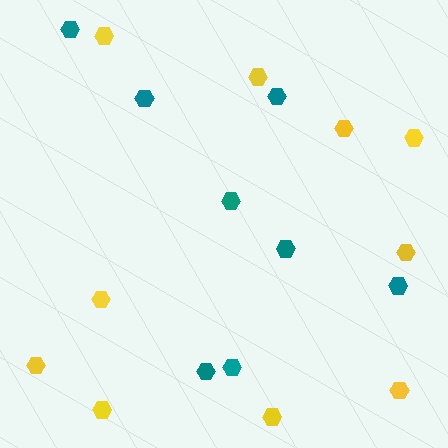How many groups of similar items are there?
There are 2 groups: one group of teal hexagons (8) and one group of yellow hexagons (10).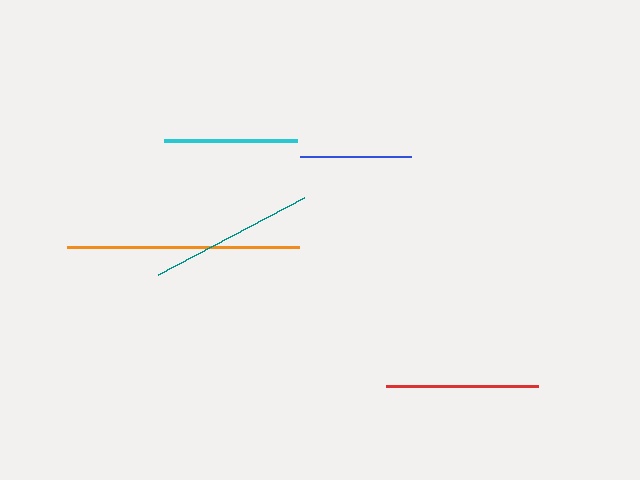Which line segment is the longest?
The orange line is the longest at approximately 232 pixels.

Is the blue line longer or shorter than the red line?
The red line is longer than the blue line.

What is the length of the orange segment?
The orange segment is approximately 232 pixels long.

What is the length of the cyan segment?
The cyan segment is approximately 134 pixels long.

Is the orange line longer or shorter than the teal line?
The orange line is longer than the teal line.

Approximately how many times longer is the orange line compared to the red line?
The orange line is approximately 1.5 times the length of the red line.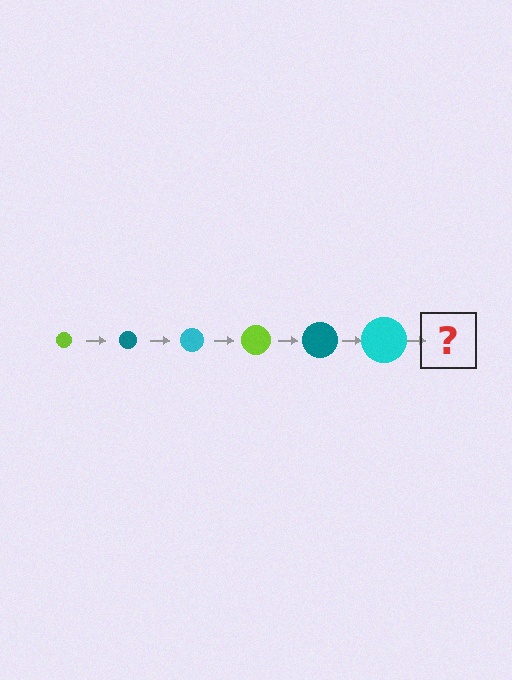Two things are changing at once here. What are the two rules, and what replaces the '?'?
The two rules are that the circle grows larger each step and the color cycles through lime, teal, and cyan. The '?' should be a lime circle, larger than the previous one.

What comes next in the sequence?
The next element should be a lime circle, larger than the previous one.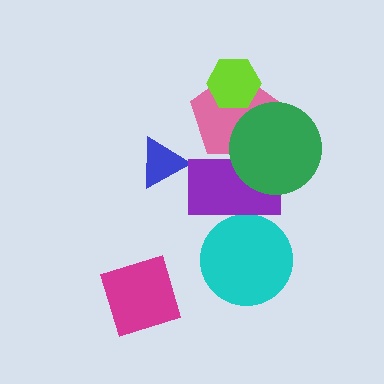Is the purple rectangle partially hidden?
Yes, it is partially covered by another shape.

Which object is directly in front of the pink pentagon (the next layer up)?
The lime hexagon is directly in front of the pink pentagon.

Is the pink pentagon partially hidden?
Yes, it is partially covered by another shape.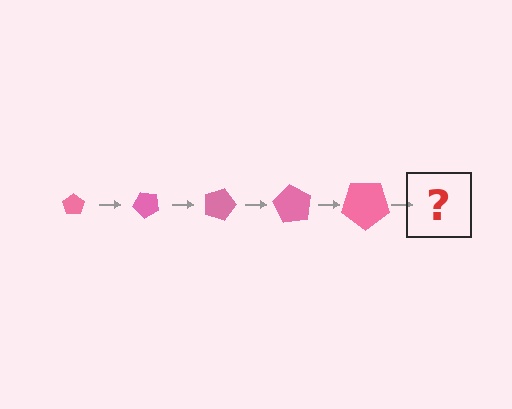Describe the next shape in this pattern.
It should be a pentagon, larger than the previous one and rotated 225 degrees from the start.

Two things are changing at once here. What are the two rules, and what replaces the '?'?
The two rules are that the pentagon grows larger each step and it rotates 45 degrees each step. The '?' should be a pentagon, larger than the previous one and rotated 225 degrees from the start.